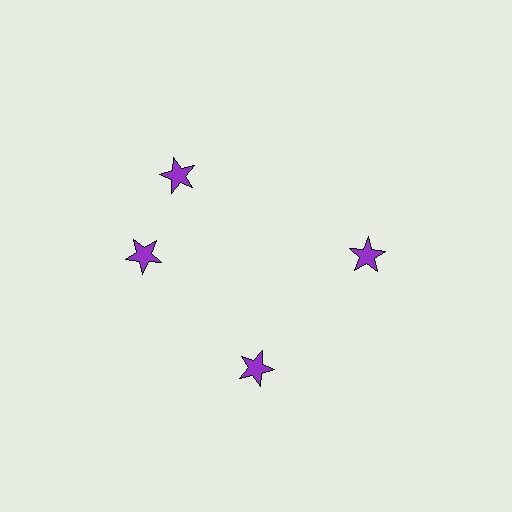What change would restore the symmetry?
The symmetry would be restored by rotating it back into even spacing with its neighbors so that all 4 stars sit at equal angles and equal distance from the center.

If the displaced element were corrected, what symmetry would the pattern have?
It would have 4-fold rotational symmetry — the pattern would map onto itself every 90 degrees.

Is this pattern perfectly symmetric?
No. The 4 purple stars are arranged in a ring, but one element near the 12 o'clock position is rotated out of alignment along the ring, breaking the 4-fold rotational symmetry.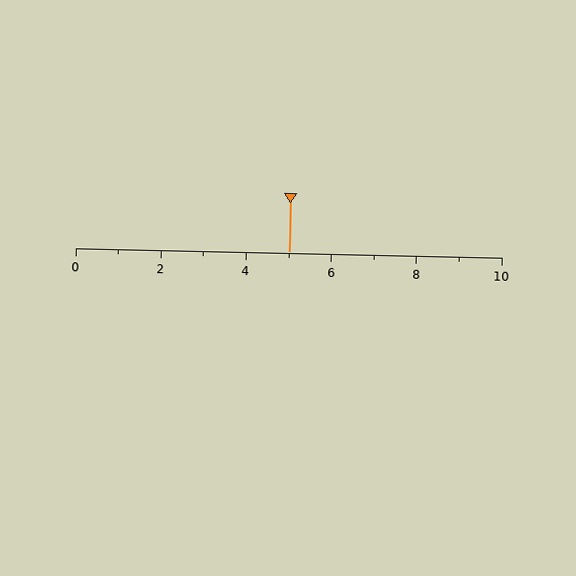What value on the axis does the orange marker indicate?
The marker indicates approximately 5.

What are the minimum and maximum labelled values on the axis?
The axis runs from 0 to 10.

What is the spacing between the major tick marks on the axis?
The major ticks are spaced 2 apart.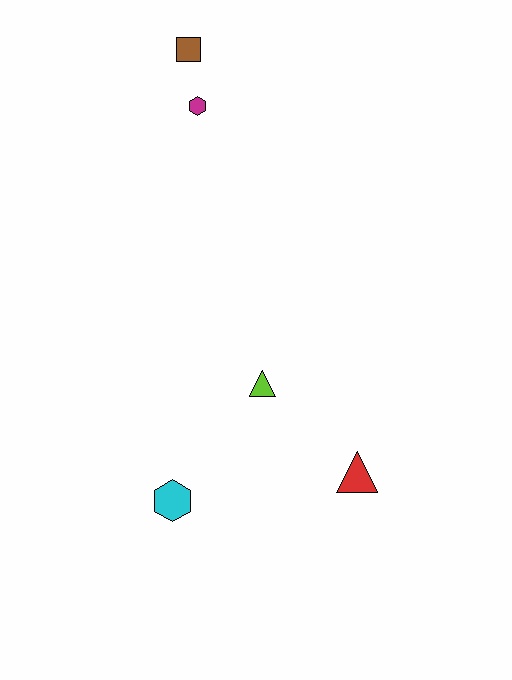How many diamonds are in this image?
There are no diamonds.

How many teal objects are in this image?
There are no teal objects.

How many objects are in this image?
There are 5 objects.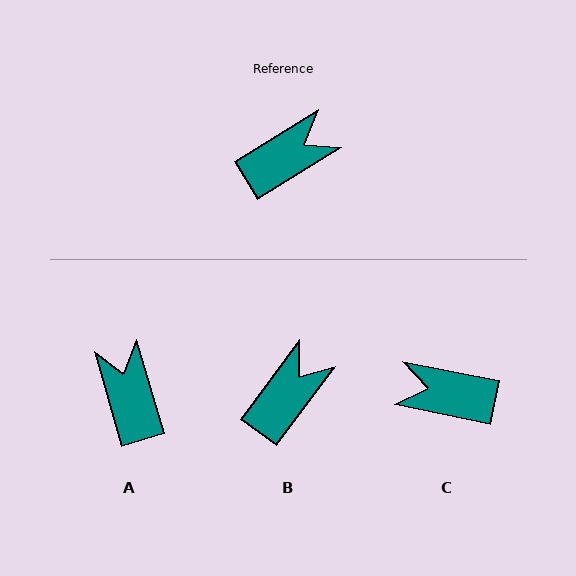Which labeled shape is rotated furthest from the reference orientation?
C, about 137 degrees away.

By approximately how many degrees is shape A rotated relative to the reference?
Approximately 74 degrees counter-clockwise.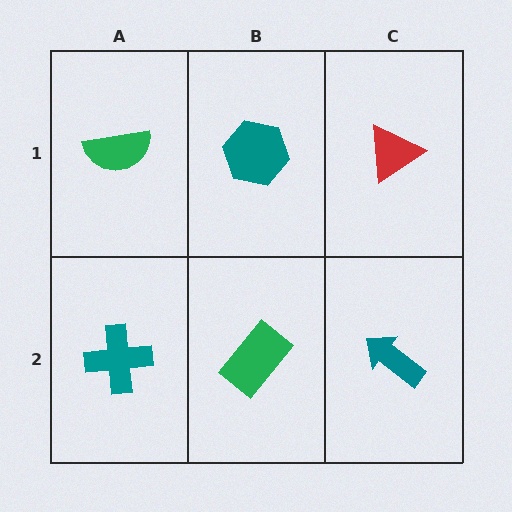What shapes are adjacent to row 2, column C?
A red triangle (row 1, column C), a green rectangle (row 2, column B).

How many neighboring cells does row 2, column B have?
3.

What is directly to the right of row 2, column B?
A teal arrow.